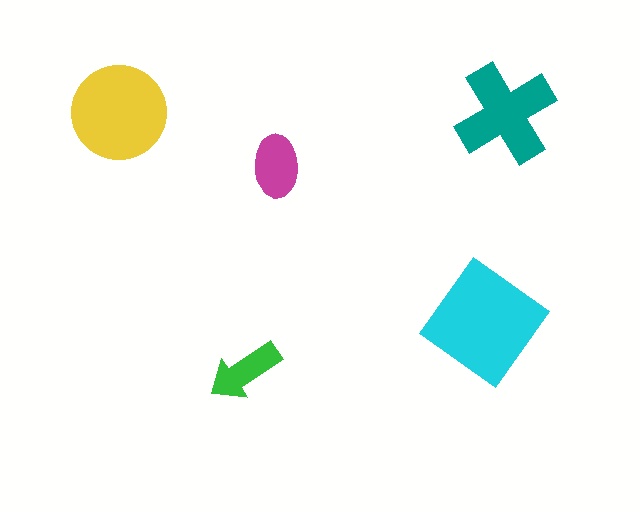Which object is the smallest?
The green arrow.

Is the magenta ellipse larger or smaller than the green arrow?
Larger.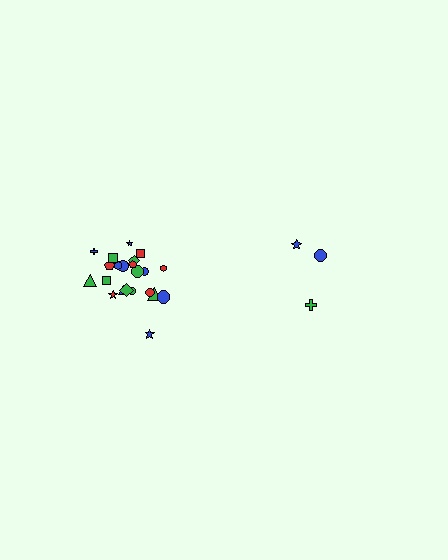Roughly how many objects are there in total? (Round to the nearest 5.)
Roughly 25 objects in total.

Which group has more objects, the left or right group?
The left group.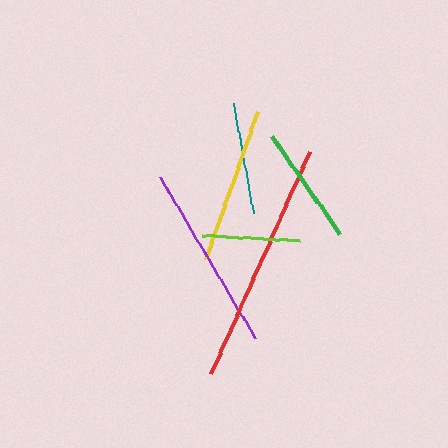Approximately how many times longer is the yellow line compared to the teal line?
The yellow line is approximately 1.4 times the length of the teal line.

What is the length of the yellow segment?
The yellow segment is approximately 156 pixels long.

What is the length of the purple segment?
The purple segment is approximately 188 pixels long.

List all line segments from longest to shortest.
From longest to shortest: red, purple, yellow, green, teal, lime.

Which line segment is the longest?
The red line is the longest at approximately 244 pixels.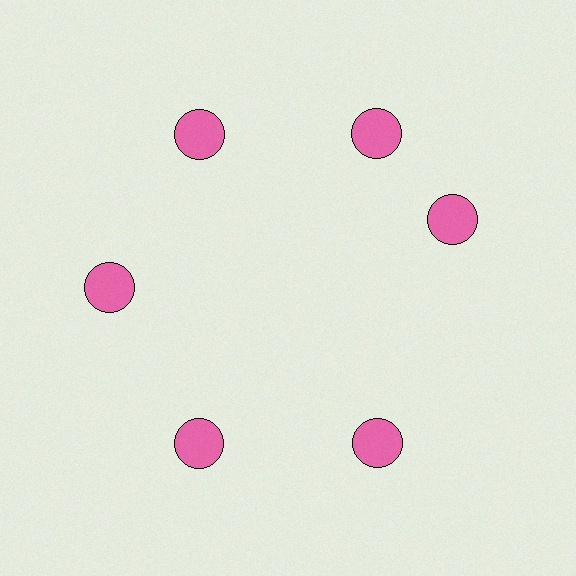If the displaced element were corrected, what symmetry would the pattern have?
It would have 6-fold rotational symmetry — the pattern would map onto itself every 60 degrees.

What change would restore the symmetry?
The symmetry would be restored by rotating it back into even spacing with its neighbors so that all 6 circles sit at equal angles and equal distance from the center.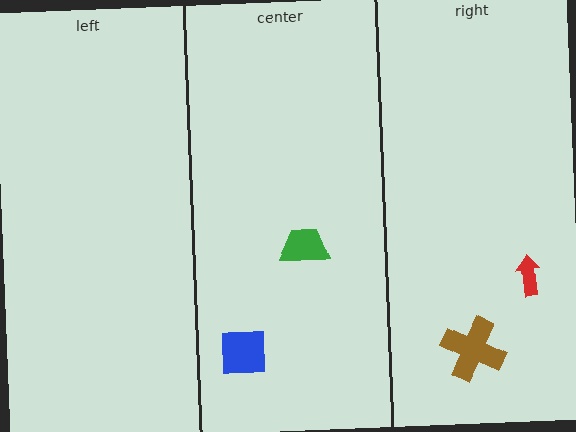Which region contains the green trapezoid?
The center region.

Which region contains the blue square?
The center region.